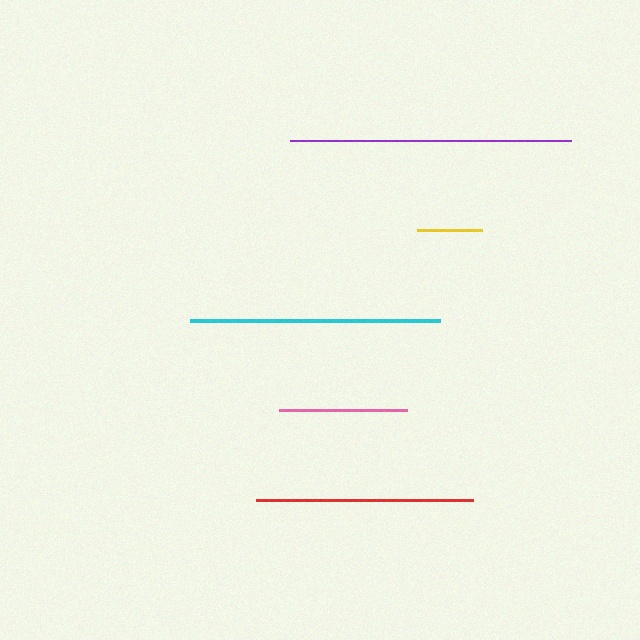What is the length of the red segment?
The red segment is approximately 217 pixels long.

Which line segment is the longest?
The purple line is the longest at approximately 282 pixels.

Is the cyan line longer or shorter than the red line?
The cyan line is longer than the red line.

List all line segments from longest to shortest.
From longest to shortest: purple, cyan, red, pink, yellow.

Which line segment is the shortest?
The yellow line is the shortest at approximately 65 pixels.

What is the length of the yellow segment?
The yellow segment is approximately 65 pixels long.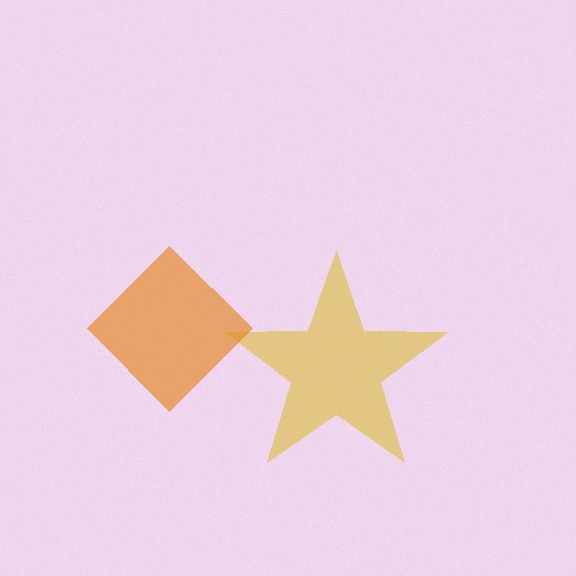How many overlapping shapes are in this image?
There are 2 overlapping shapes in the image.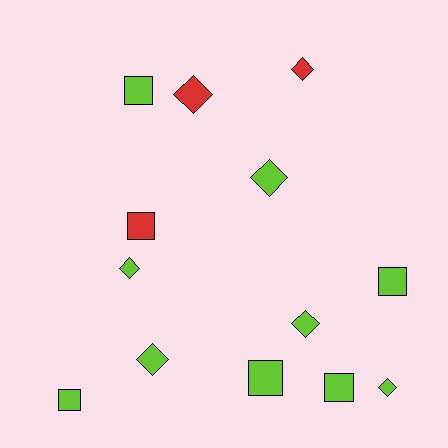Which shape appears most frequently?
Diamond, with 7 objects.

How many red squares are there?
There is 1 red square.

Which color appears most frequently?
Lime, with 10 objects.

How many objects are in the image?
There are 13 objects.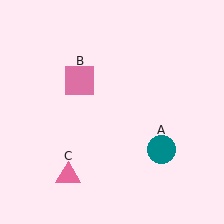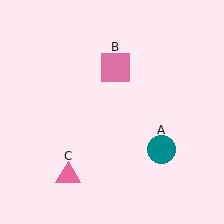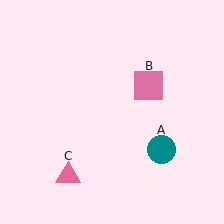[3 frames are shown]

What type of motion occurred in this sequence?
The pink square (object B) rotated clockwise around the center of the scene.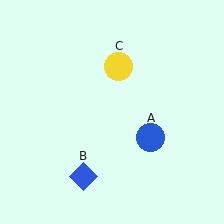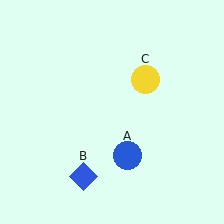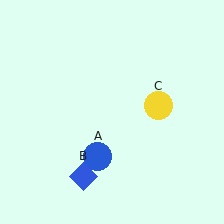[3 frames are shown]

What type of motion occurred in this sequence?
The blue circle (object A), yellow circle (object C) rotated clockwise around the center of the scene.